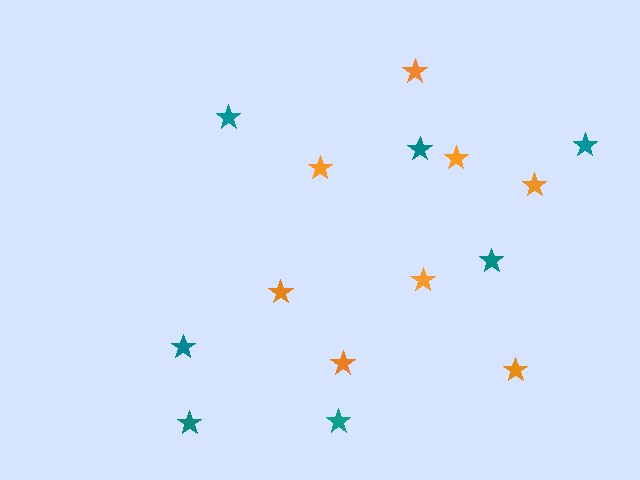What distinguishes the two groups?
There are 2 groups: one group of teal stars (7) and one group of orange stars (8).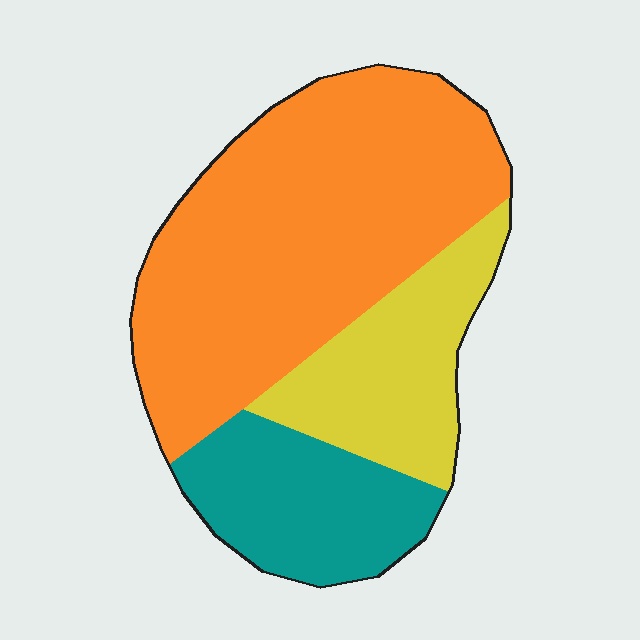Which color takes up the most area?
Orange, at roughly 55%.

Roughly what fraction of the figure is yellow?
Yellow covers around 20% of the figure.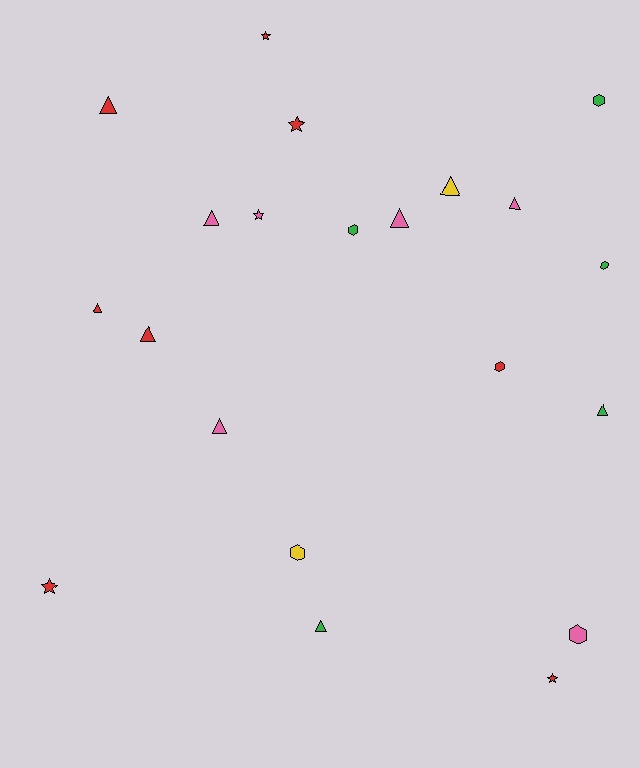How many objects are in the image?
There are 21 objects.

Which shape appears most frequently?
Triangle, with 10 objects.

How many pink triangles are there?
There are 4 pink triangles.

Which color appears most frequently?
Red, with 8 objects.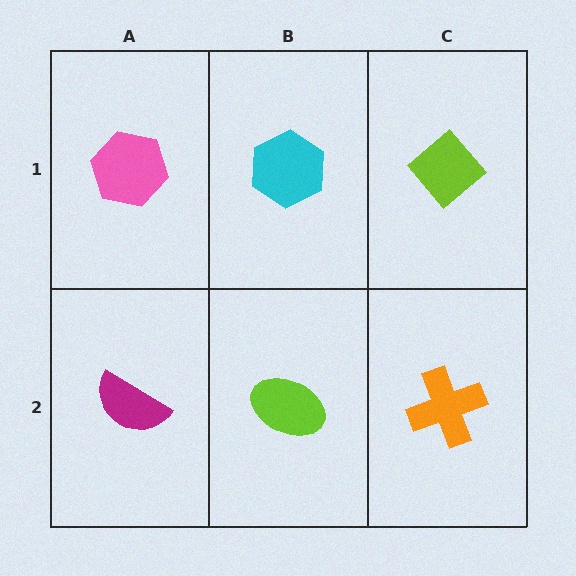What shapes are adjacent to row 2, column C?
A lime diamond (row 1, column C), a lime ellipse (row 2, column B).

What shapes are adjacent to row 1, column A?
A magenta semicircle (row 2, column A), a cyan hexagon (row 1, column B).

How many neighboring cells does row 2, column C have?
2.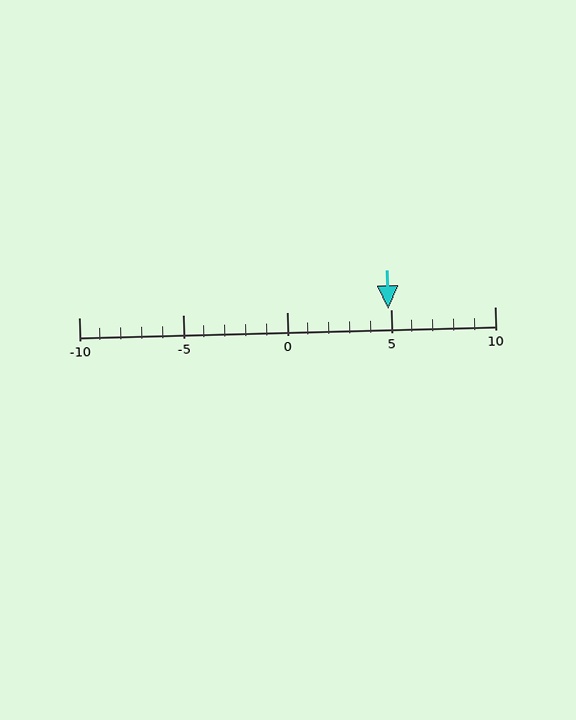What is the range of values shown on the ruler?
The ruler shows values from -10 to 10.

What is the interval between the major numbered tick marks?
The major tick marks are spaced 5 units apart.